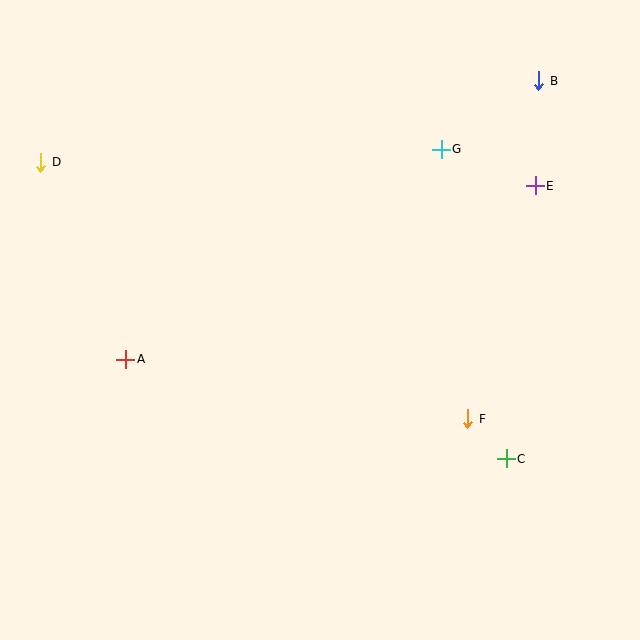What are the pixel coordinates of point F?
Point F is at (468, 419).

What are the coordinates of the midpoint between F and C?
The midpoint between F and C is at (487, 439).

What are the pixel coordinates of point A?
Point A is at (126, 359).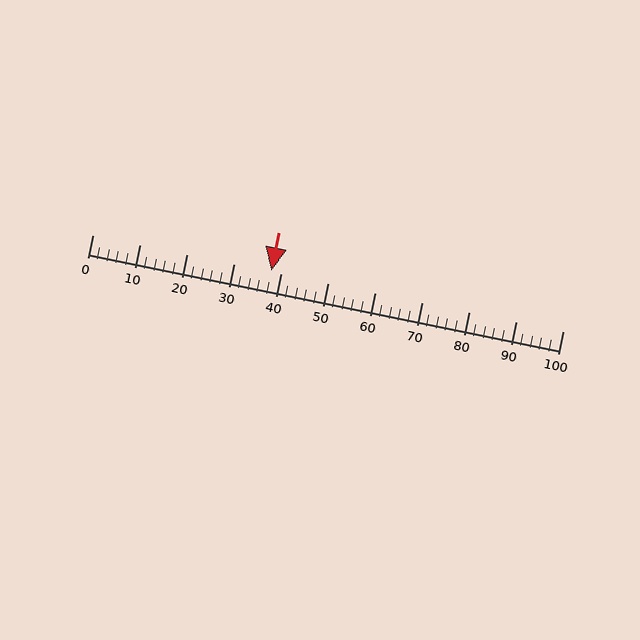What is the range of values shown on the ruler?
The ruler shows values from 0 to 100.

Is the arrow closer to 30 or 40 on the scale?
The arrow is closer to 40.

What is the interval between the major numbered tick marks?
The major tick marks are spaced 10 units apart.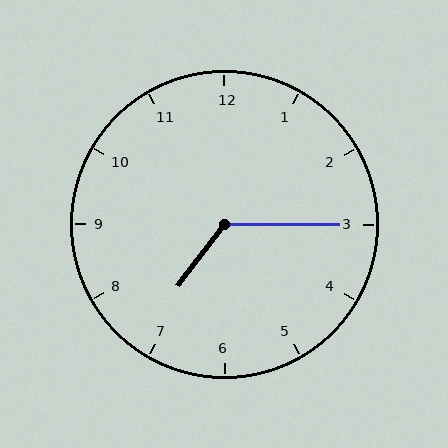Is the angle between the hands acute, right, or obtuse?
It is obtuse.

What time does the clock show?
7:15.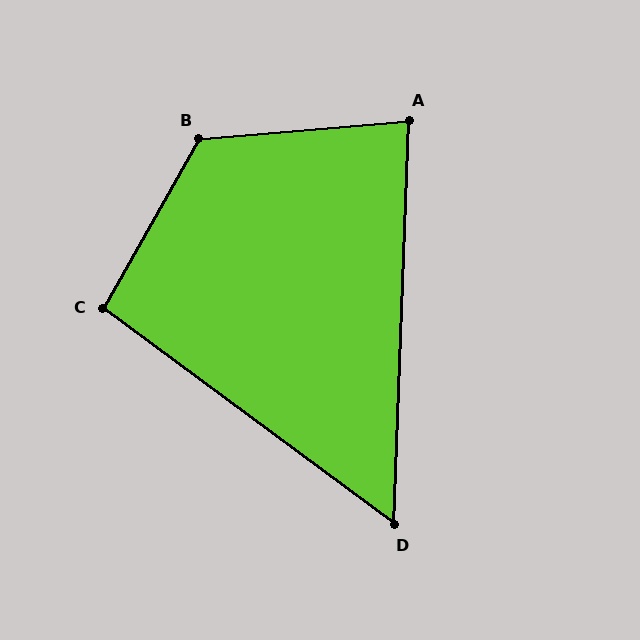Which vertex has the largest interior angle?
B, at approximately 124 degrees.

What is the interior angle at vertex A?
Approximately 83 degrees (acute).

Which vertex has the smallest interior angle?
D, at approximately 56 degrees.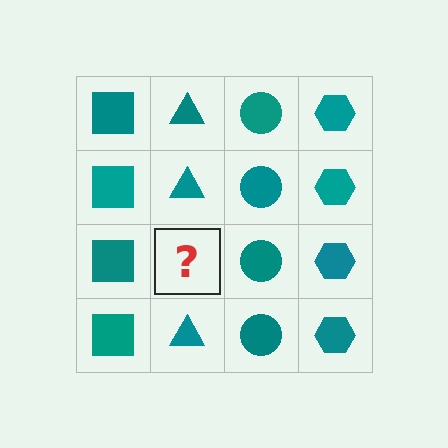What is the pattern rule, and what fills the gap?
The rule is that each column has a consistent shape. The gap should be filled with a teal triangle.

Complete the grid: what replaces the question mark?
The question mark should be replaced with a teal triangle.